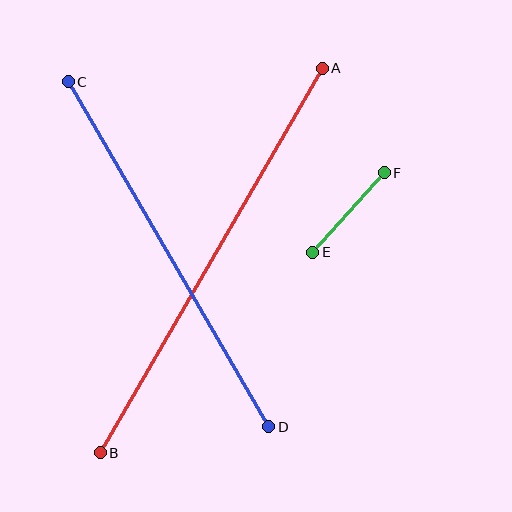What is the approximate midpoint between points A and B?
The midpoint is at approximately (211, 260) pixels.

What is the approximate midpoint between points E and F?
The midpoint is at approximately (349, 213) pixels.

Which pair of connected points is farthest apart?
Points A and B are farthest apart.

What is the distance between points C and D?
The distance is approximately 399 pixels.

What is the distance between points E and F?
The distance is approximately 107 pixels.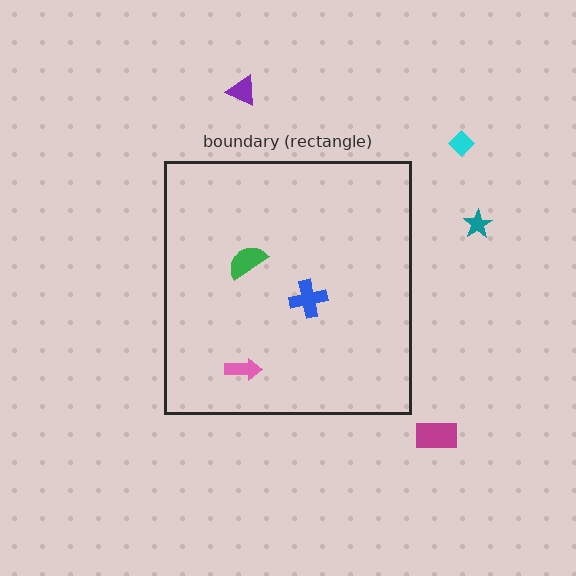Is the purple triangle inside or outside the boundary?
Outside.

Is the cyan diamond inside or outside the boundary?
Outside.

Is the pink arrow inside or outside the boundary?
Inside.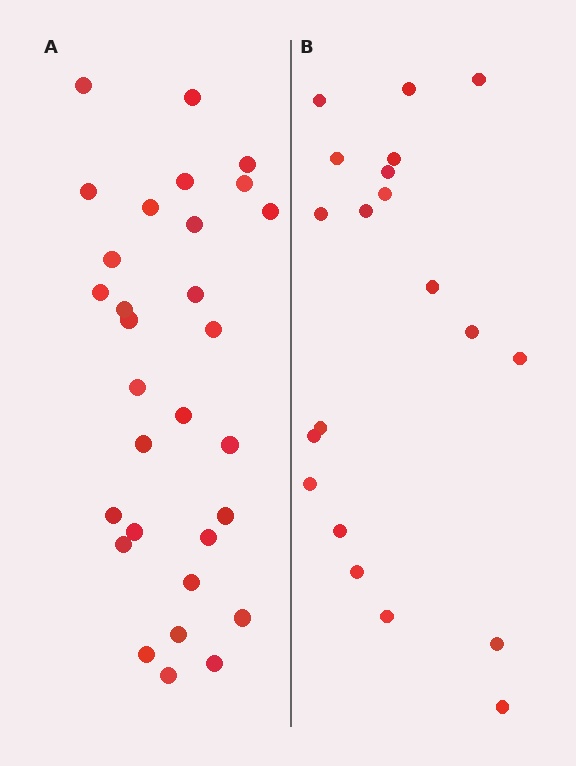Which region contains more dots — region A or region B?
Region A (the left region) has more dots.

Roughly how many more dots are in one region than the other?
Region A has roughly 10 or so more dots than region B.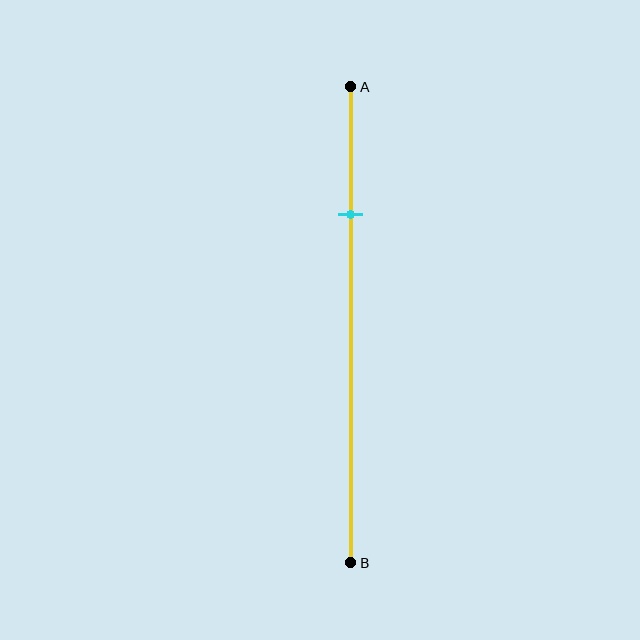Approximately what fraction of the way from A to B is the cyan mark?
The cyan mark is approximately 25% of the way from A to B.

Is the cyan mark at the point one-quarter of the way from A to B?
Yes, the mark is approximately at the one-quarter point.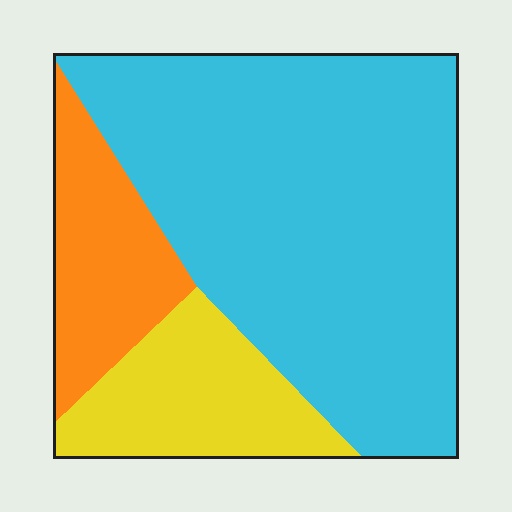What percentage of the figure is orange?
Orange takes up about one sixth (1/6) of the figure.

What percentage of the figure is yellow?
Yellow covers 18% of the figure.